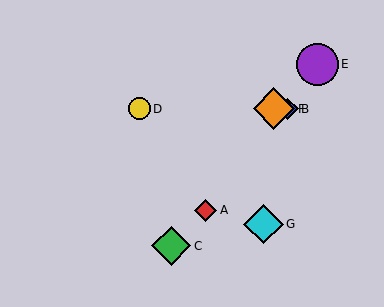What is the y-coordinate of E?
Object E is at y≈64.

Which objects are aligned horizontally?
Objects B, D, F are aligned horizontally.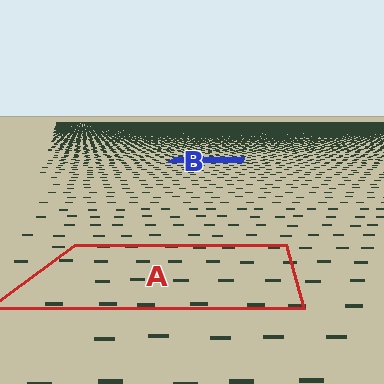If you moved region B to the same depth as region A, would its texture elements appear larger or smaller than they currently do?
They would appear larger. At a closer depth, the same texture elements are projected at a bigger on-screen size.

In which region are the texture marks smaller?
The texture marks are smaller in region B, because it is farther away.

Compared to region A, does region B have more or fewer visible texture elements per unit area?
Region B has more texture elements per unit area — they are packed more densely because it is farther away.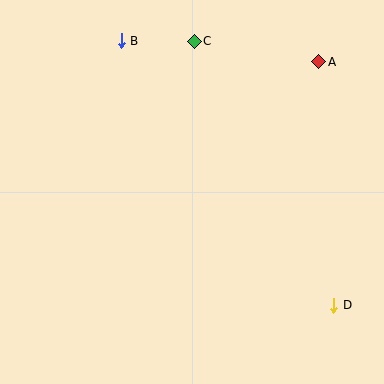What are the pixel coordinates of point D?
Point D is at (334, 305).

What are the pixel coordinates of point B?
Point B is at (121, 41).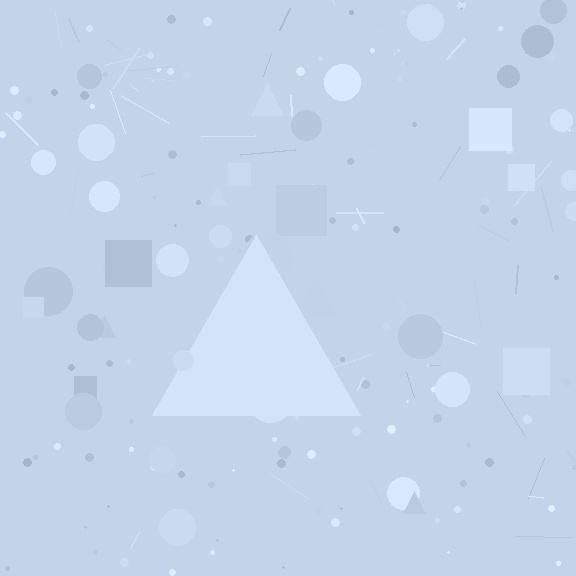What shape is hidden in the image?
A triangle is hidden in the image.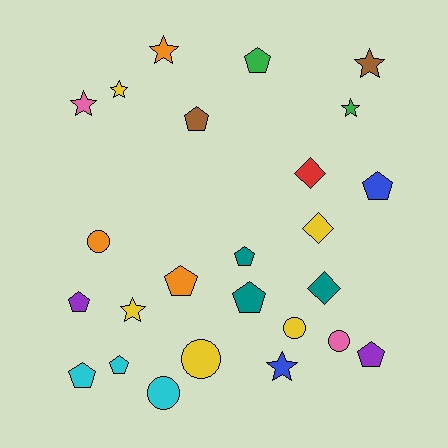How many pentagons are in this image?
There are 10 pentagons.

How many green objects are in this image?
There are 2 green objects.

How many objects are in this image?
There are 25 objects.